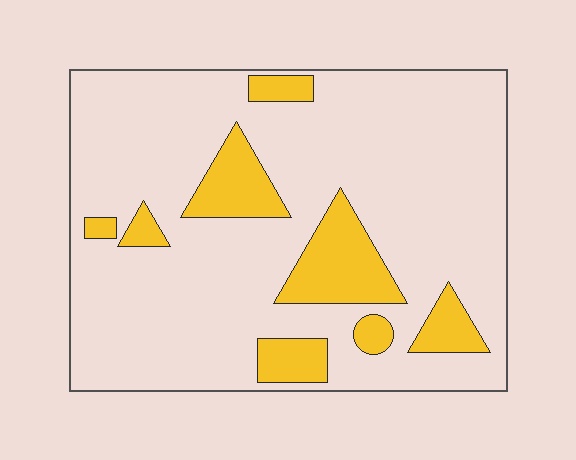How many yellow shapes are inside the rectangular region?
8.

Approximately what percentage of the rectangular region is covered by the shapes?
Approximately 15%.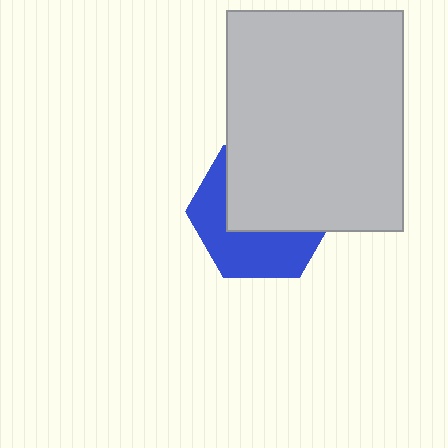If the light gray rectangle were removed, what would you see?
You would see the complete blue hexagon.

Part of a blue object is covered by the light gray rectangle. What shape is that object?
It is a hexagon.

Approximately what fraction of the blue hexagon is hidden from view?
Roughly 55% of the blue hexagon is hidden behind the light gray rectangle.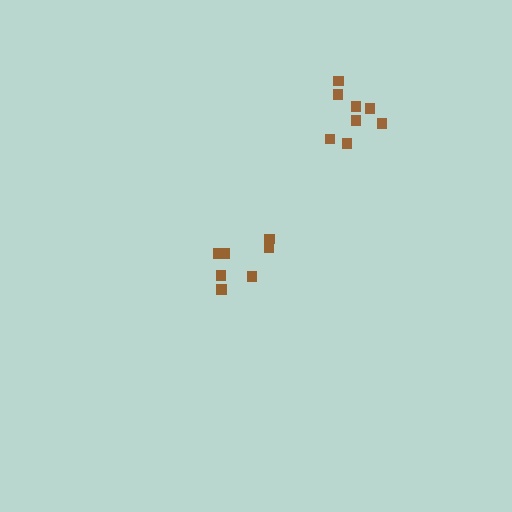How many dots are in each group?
Group 1: 8 dots, Group 2: 7 dots (15 total).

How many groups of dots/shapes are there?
There are 2 groups.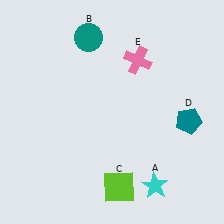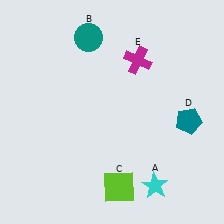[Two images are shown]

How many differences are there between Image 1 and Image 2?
There is 1 difference between the two images.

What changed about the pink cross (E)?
In Image 1, E is pink. In Image 2, it changed to magenta.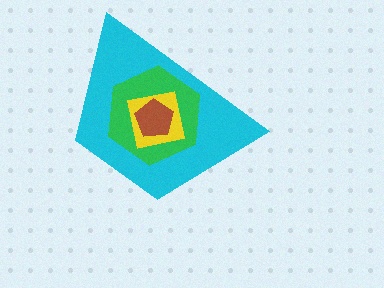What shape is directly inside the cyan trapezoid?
The green hexagon.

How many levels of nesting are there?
4.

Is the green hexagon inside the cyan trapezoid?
Yes.